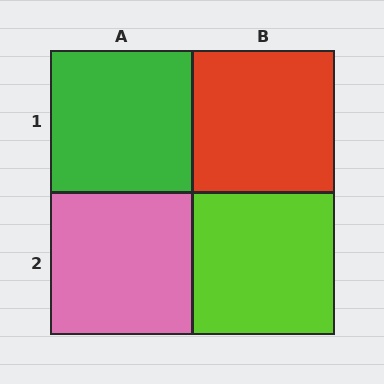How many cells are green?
1 cell is green.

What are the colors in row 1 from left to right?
Green, red.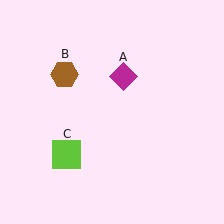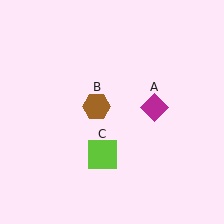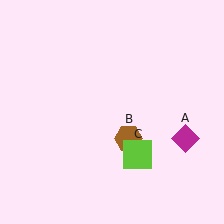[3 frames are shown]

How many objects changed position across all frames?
3 objects changed position: magenta diamond (object A), brown hexagon (object B), lime square (object C).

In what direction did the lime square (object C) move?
The lime square (object C) moved right.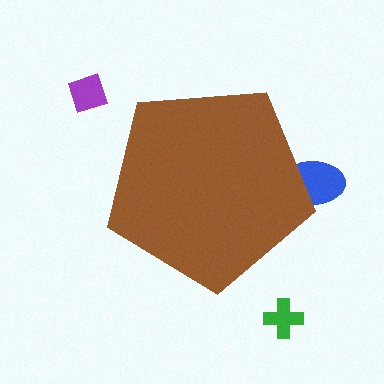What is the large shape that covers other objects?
A brown pentagon.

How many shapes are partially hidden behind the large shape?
1 shape is partially hidden.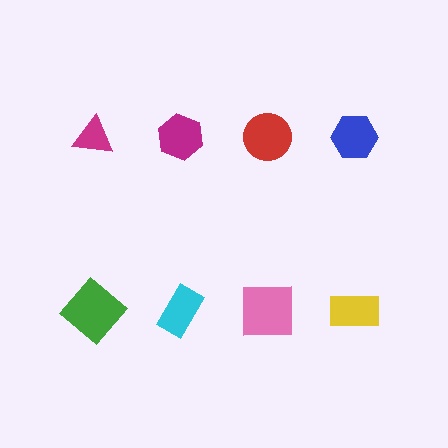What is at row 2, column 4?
A yellow rectangle.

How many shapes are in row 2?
4 shapes.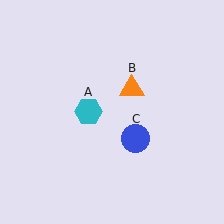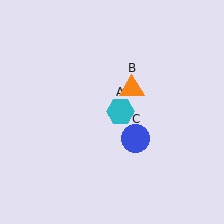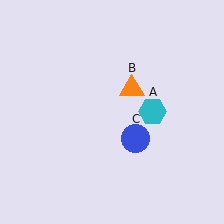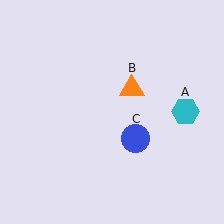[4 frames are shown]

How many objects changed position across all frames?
1 object changed position: cyan hexagon (object A).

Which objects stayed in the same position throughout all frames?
Orange triangle (object B) and blue circle (object C) remained stationary.